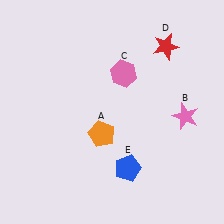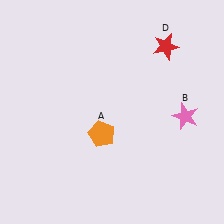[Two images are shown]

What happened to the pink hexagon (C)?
The pink hexagon (C) was removed in Image 2. It was in the top-right area of Image 1.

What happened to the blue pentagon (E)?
The blue pentagon (E) was removed in Image 2. It was in the bottom-right area of Image 1.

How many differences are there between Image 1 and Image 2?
There are 2 differences between the two images.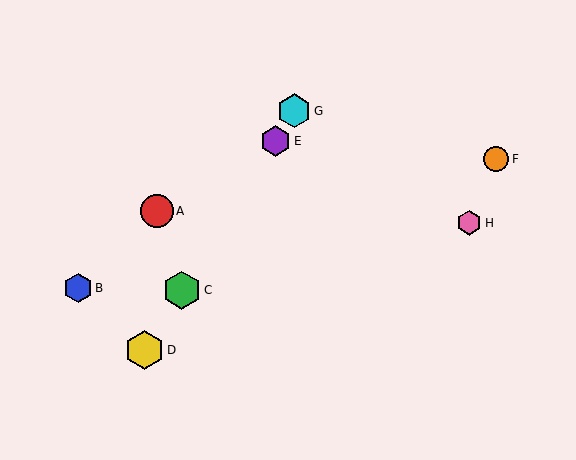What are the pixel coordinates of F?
Object F is at (496, 159).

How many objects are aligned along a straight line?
4 objects (C, D, E, G) are aligned along a straight line.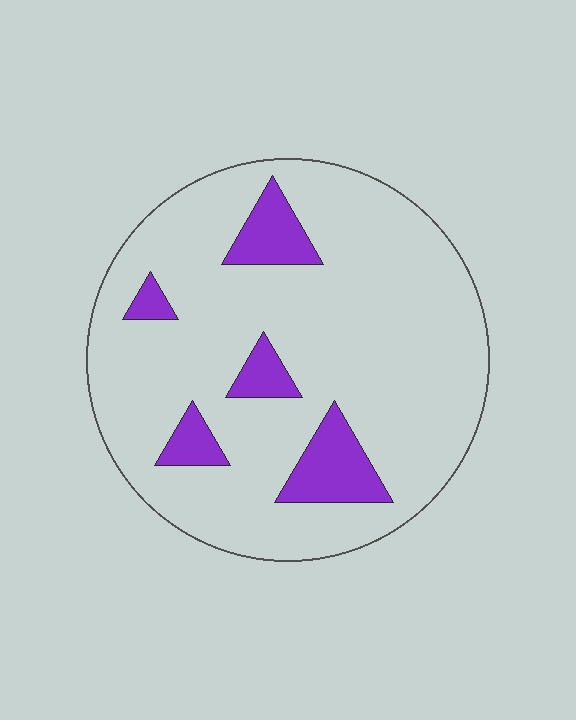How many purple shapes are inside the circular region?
5.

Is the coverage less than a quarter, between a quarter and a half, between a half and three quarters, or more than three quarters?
Less than a quarter.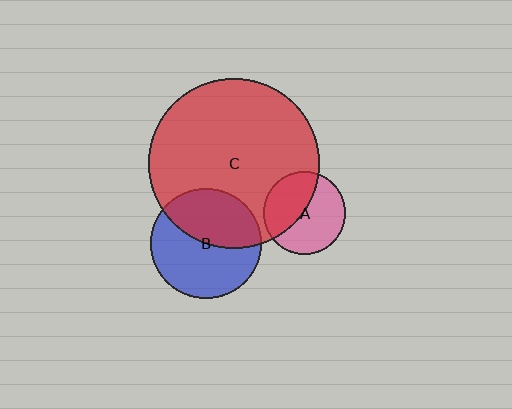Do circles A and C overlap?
Yes.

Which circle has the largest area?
Circle C (red).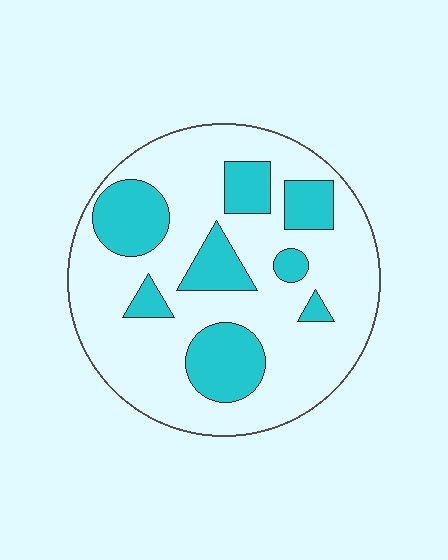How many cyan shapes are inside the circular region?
8.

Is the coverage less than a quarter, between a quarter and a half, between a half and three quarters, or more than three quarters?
Between a quarter and a half.